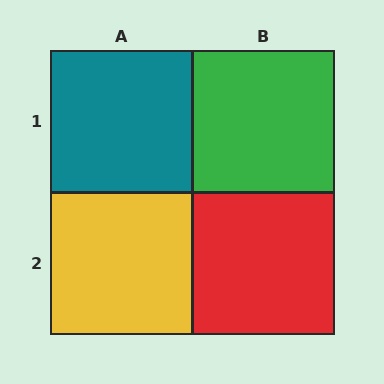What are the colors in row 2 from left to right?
Yellow, red.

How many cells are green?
1 cell is green.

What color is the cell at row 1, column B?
Green.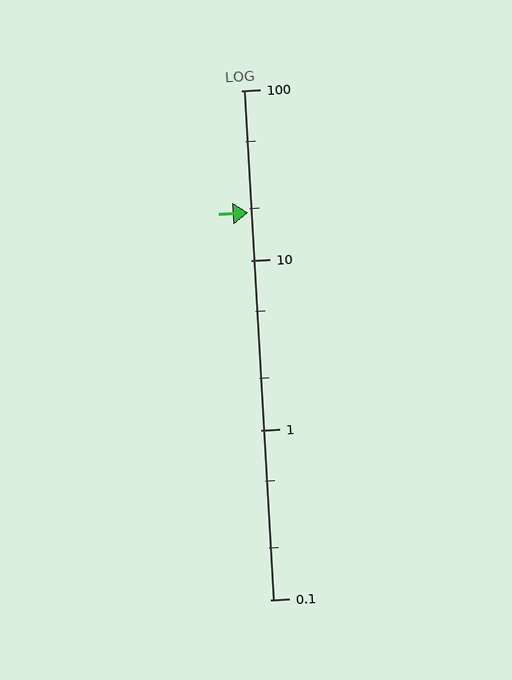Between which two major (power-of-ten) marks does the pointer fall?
The pointer is between 10 and 100.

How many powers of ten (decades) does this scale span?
The scale spans 3 decades, from 0.1 to 100.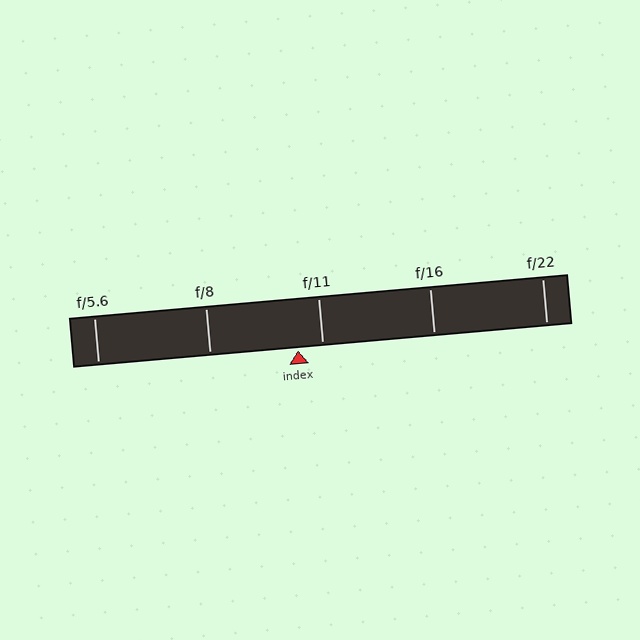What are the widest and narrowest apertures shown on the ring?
The widest aperture shown is f/5.6 and the narrowest is f/22.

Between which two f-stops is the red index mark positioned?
The index mark is between f/8 and f/11.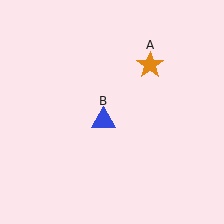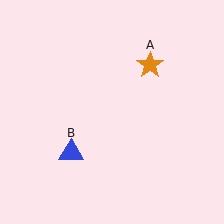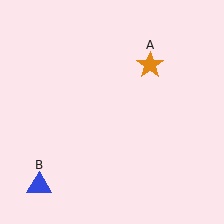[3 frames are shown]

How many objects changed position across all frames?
1 object changed position: blue triangle (object B).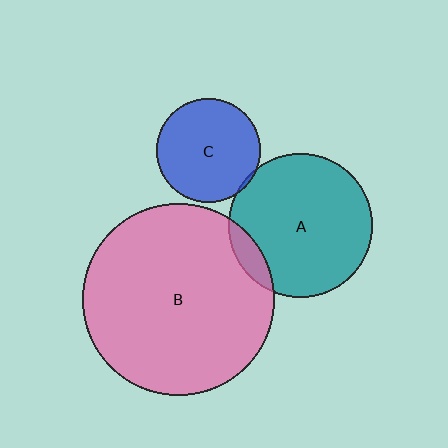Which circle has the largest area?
Circle B (pink).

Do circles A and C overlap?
Yes.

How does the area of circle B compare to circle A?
Approximately 1.8 times.